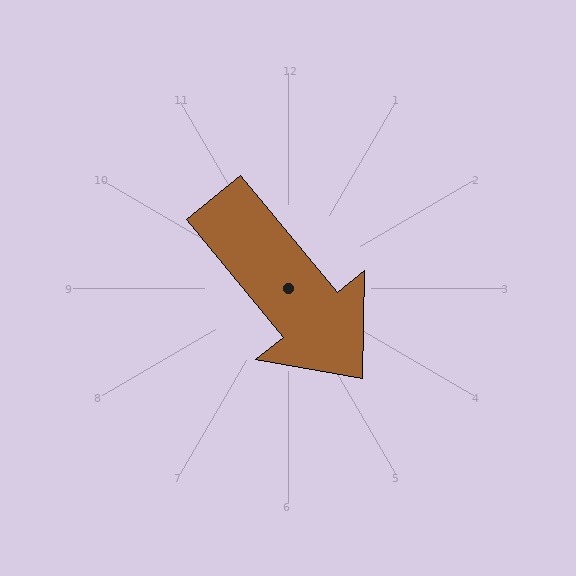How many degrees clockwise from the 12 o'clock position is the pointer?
Approximately 141 degrees.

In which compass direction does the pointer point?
Southeast.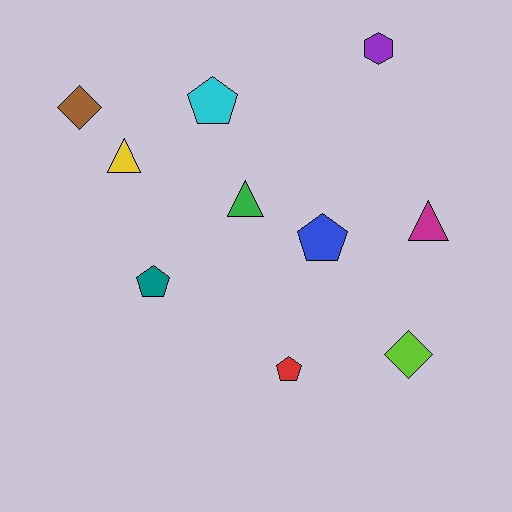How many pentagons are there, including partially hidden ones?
There are 4 pentagons.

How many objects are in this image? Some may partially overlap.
There are 10 objects.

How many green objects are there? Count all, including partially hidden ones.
There is 1 green object.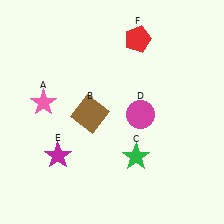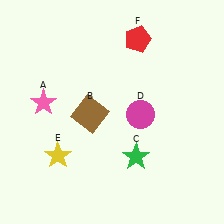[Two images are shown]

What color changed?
The star (E) changed from magenta in Image 1 to yellow in Image 2.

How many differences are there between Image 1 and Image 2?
There is 1 difference between the two images.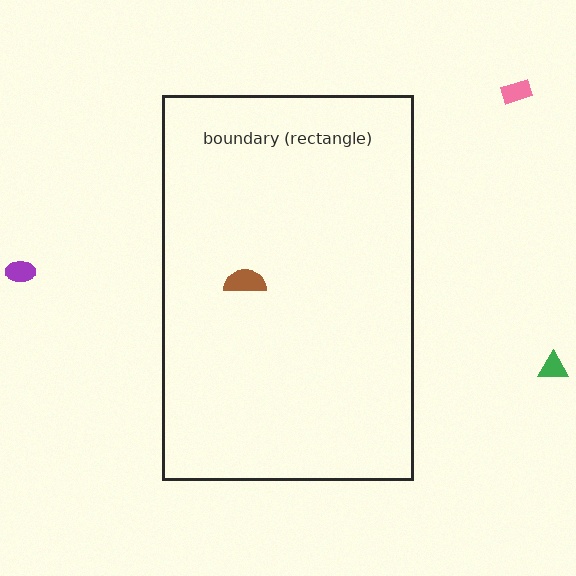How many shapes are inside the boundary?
1 inside, 3 outside.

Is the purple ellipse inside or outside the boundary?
Outside.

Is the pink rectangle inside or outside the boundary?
Outside.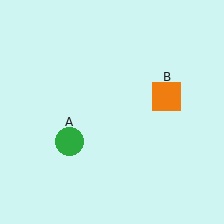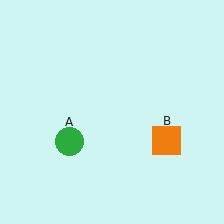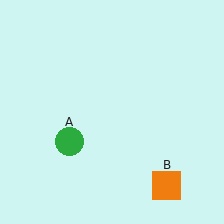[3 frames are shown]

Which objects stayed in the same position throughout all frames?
Green circle (object A) remained stationary.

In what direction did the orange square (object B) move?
The orange square (object B) moved down.